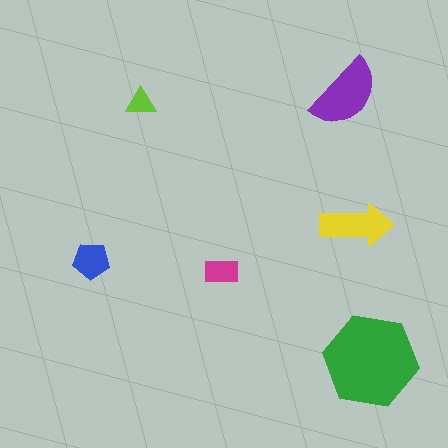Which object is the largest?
The green hexagon.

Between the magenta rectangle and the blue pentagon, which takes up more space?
The blue pentagon.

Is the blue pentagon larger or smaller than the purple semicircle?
Smaller.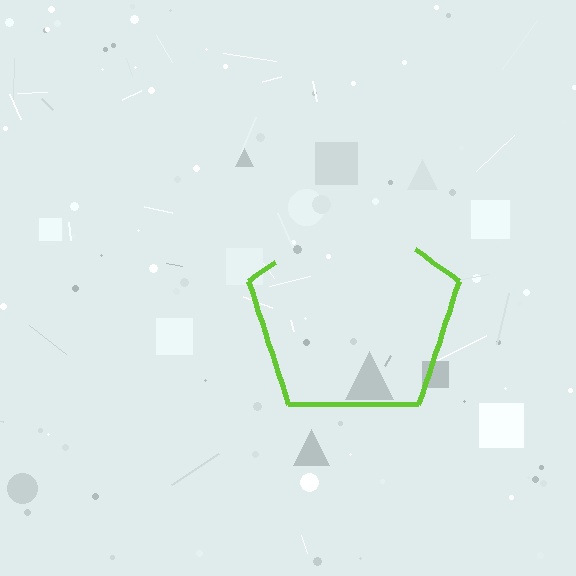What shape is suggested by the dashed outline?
The dashed outline suggests a pentagon.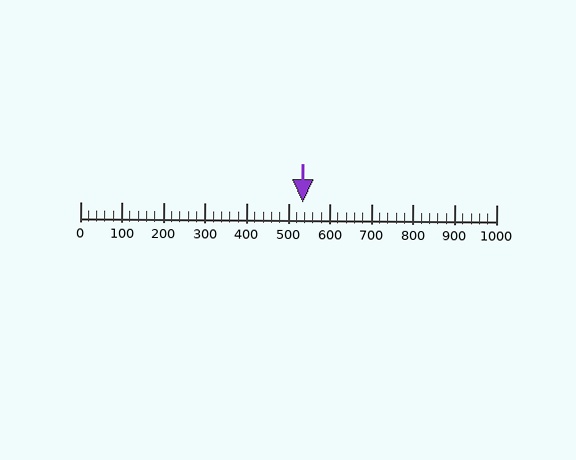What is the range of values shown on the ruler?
The ruler shows values from 0 to 1000.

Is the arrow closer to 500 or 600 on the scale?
The arrow is closer to 500.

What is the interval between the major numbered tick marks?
The major tick marks are spaced 100 units apart.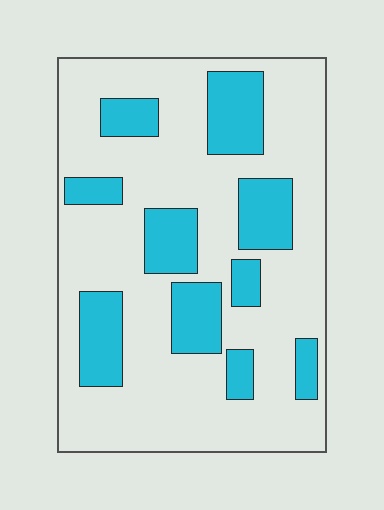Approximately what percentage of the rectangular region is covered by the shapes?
Approximately 25%.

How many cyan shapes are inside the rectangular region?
10.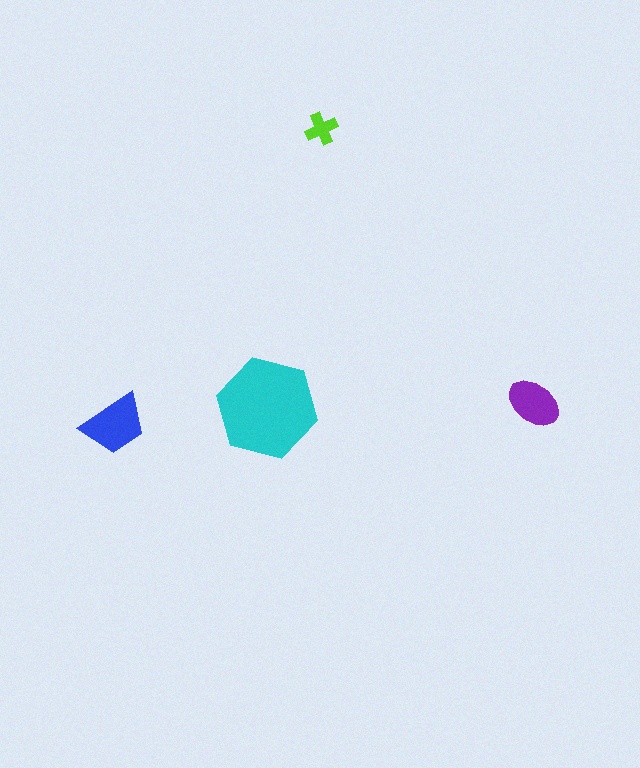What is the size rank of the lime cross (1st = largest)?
4th.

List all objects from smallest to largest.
The lime cross, the purple ellipse, the blue trapezoid, the cyan hexagon.